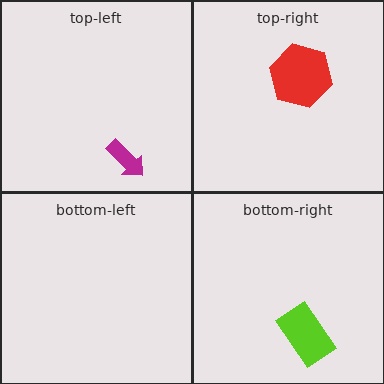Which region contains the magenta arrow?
The top-left region.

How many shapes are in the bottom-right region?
1.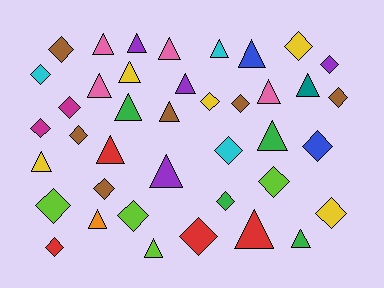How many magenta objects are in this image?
There are 2 magenta objects.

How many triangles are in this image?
There are 20 triangles.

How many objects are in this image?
There are 40 objects.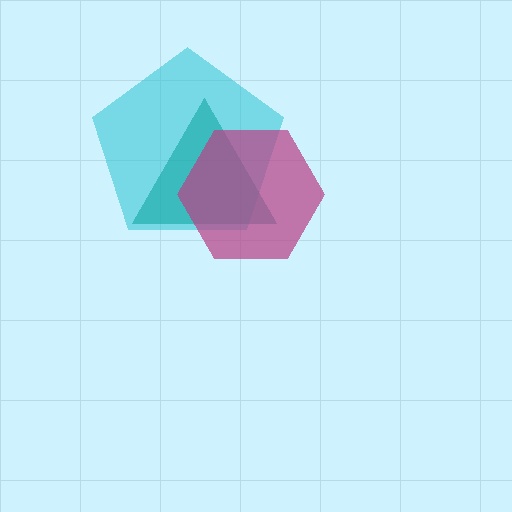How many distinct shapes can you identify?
There are 3 distinct shapes: a cyan pentagon, a teal triangle, a magenta hexagon.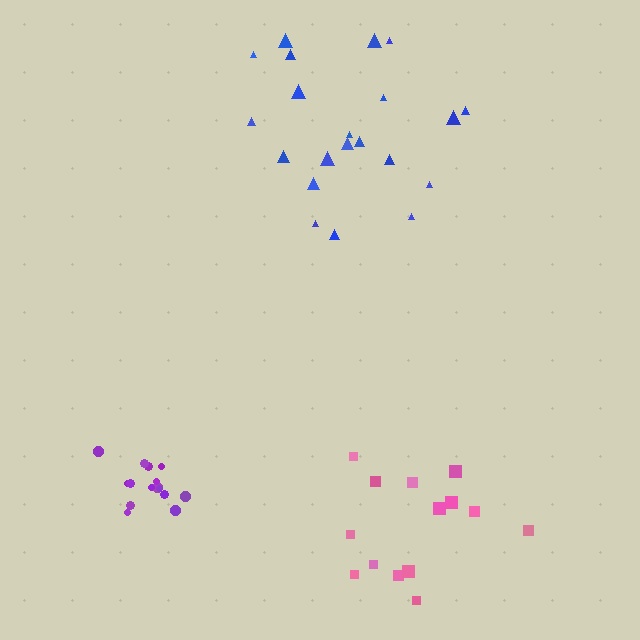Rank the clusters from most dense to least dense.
purple, pink, blue.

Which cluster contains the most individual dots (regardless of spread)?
Blue (21).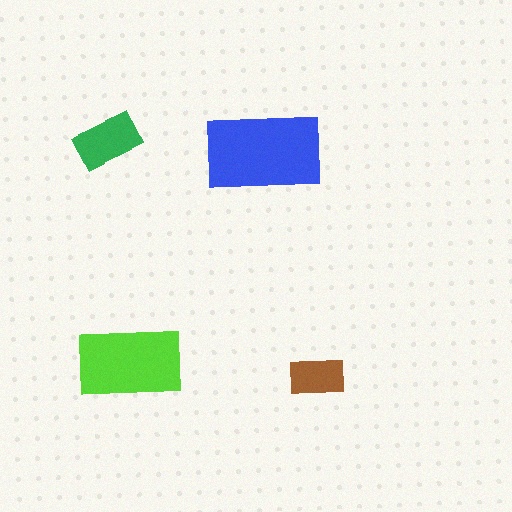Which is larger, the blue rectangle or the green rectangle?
The blue one.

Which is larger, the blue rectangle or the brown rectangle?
The blue one.